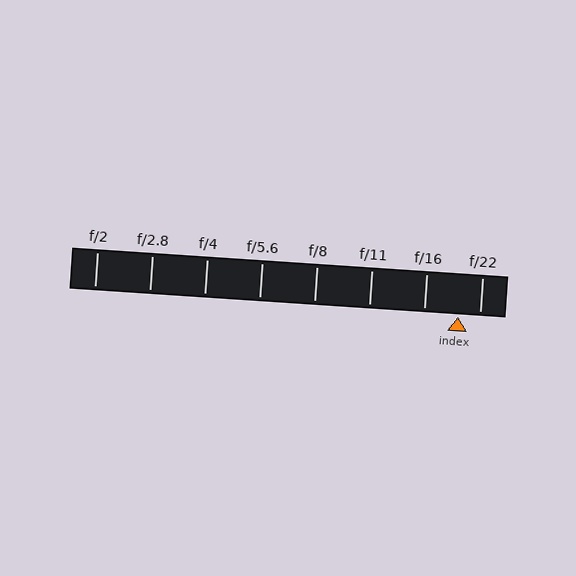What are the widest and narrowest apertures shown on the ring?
The widest aperture shown is f/2 and the narrowest is f/22.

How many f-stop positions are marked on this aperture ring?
There are 8 f-stop positions marked.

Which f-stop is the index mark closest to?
The index mark is closest to f/22.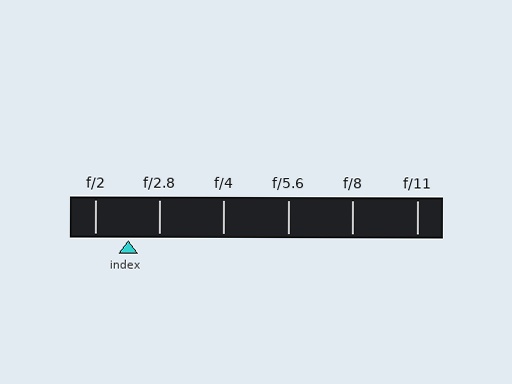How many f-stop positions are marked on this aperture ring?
There are 6 f-stop positions marked.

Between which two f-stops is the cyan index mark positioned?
The index mark is between f/2 and f/2.8.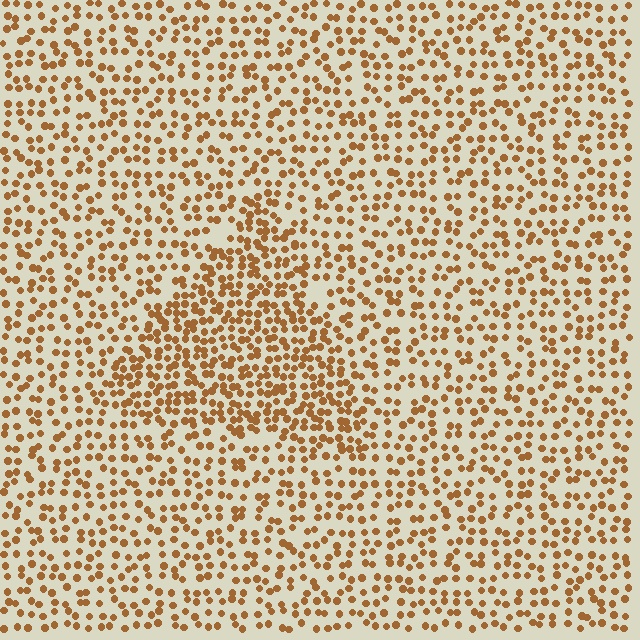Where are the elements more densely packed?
The elements are more densely packed inside the triangle boundary.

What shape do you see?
I see a triangle.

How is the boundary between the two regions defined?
The boundary is defined by a change in element density (approximately 1.7x ratio). All elements are the same color, size, and shape.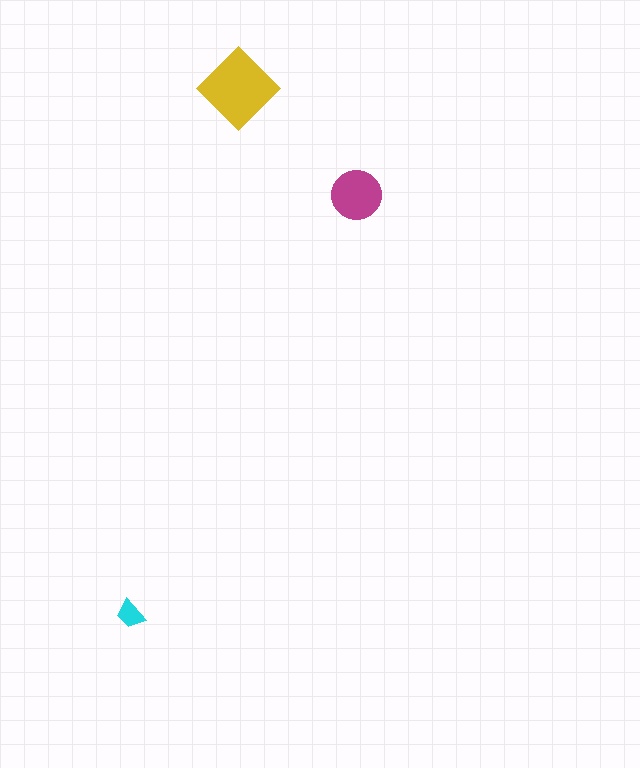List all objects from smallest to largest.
The cyan trapezoid, the magenta circle, the yellow diamond.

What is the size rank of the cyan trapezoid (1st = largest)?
3rd.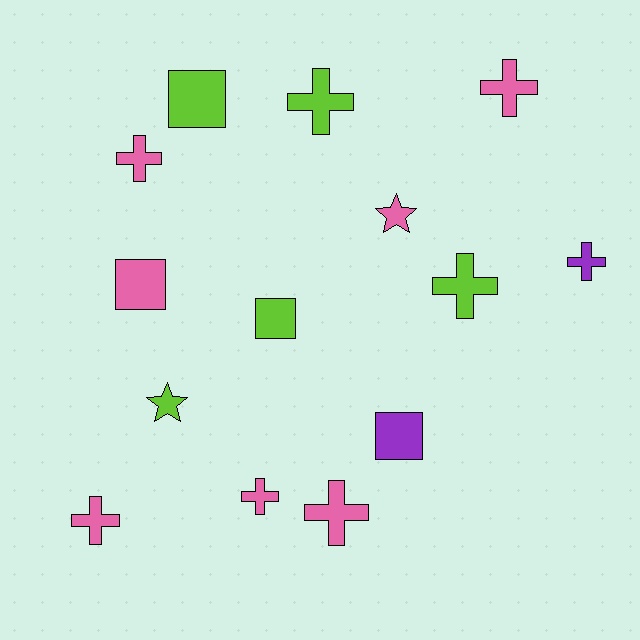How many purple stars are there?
There are no purple stars.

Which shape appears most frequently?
Cross, with 8 objects.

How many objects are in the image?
There are 14 objects.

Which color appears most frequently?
Pink, with 7 objects.